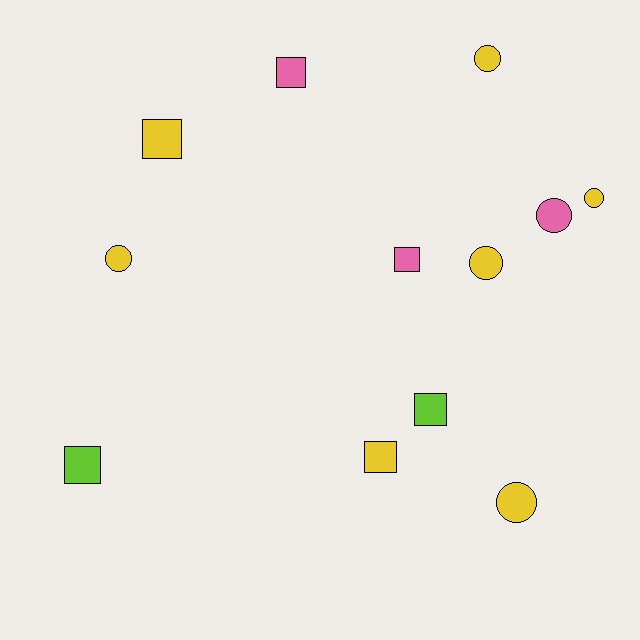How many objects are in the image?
There are 12 objects.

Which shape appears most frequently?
Circle, with 6 objects.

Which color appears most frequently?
Yellow, with 7 objects.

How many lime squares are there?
There are 2 lime squares.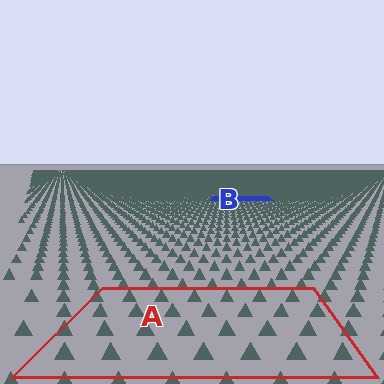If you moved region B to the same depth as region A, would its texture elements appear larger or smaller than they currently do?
They would appear larger. At a closer depth, the same texture elements are projected at a bigger on-screen size.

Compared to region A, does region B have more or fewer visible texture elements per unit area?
Region B has more texture elements per unit area — they are packed more densely because it is farther away.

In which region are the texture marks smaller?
The texture marks are smaller in region B, because it is farther away.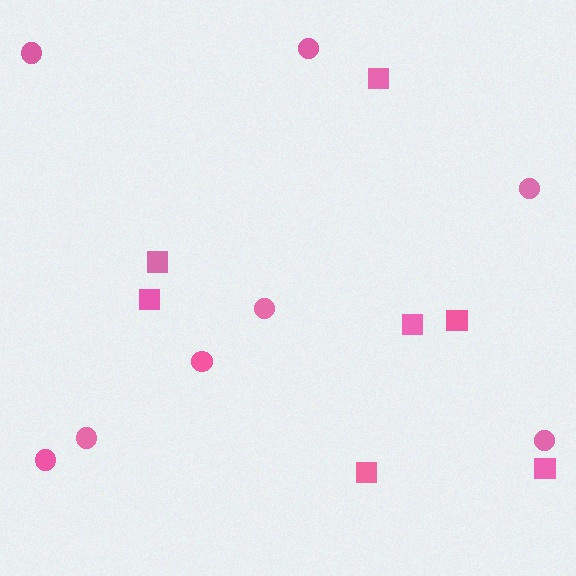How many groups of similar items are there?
There are 2 groups: one group of squares (7) and one group of circles (8).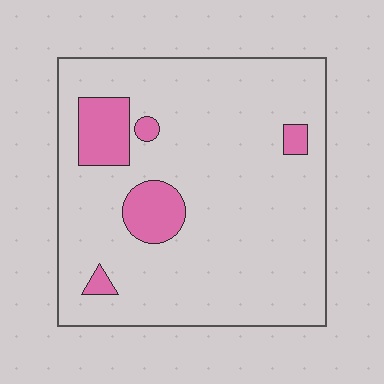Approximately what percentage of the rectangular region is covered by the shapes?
Approximately 10%.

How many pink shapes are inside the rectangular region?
5.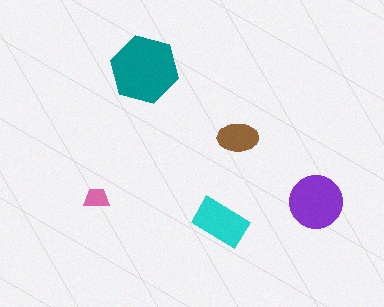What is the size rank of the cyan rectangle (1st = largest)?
3rd.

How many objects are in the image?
There are 5 objects in the image.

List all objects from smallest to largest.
The pink trapezoid, the brown ellipse, the cyan rectangle, the purple circle, the teal hexagon.